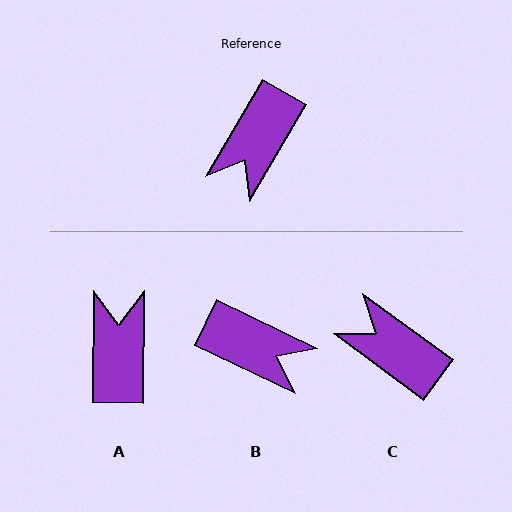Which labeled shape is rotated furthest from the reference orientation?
A, about 150 degrees away.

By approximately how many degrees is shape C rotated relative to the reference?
Approximately 96 degrees clockwise.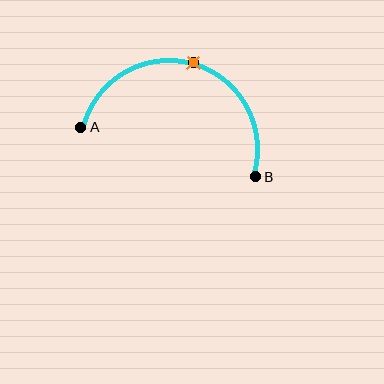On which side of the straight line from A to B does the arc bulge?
The arc bulges above the straight line connecting A and B.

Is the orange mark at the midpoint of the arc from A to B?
Yes. The orange mark lies on the arc at equal arc-length from both A and B — it is the arc midpoint.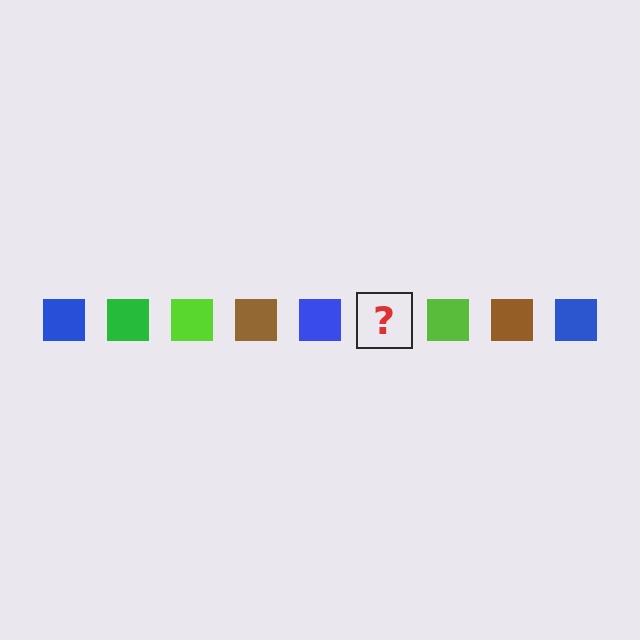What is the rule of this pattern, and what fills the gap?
The rule is that the pattern cycles through blue, green, lime, brown squares. The gap should be filled with a green square.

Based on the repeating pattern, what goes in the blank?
The blank should be a green square.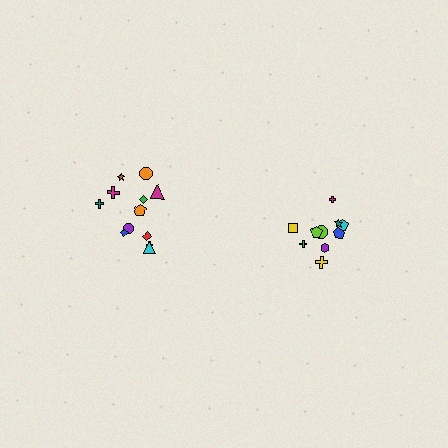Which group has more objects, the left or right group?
The left group.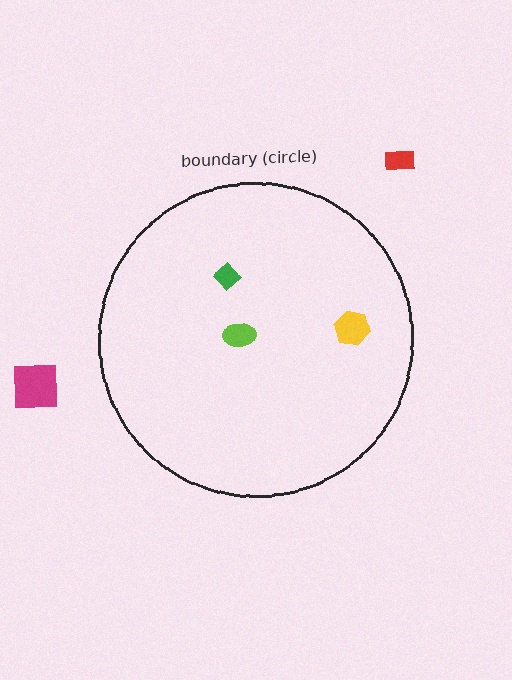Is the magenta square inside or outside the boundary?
Outside.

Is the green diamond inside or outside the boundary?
Inside.